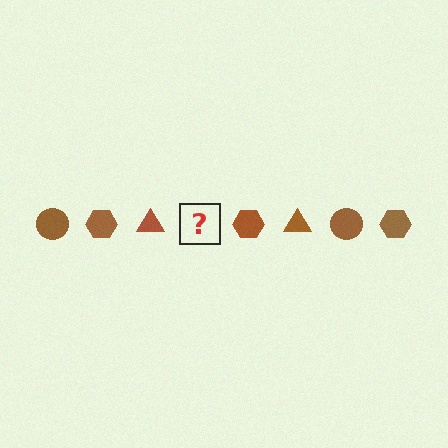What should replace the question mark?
The question mark should be replaced with a brown circle.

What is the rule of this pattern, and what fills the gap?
The rule is that the pattern cycles through circle, hexagon, triangle shapes in brown. The gap should be filled with a brown circle.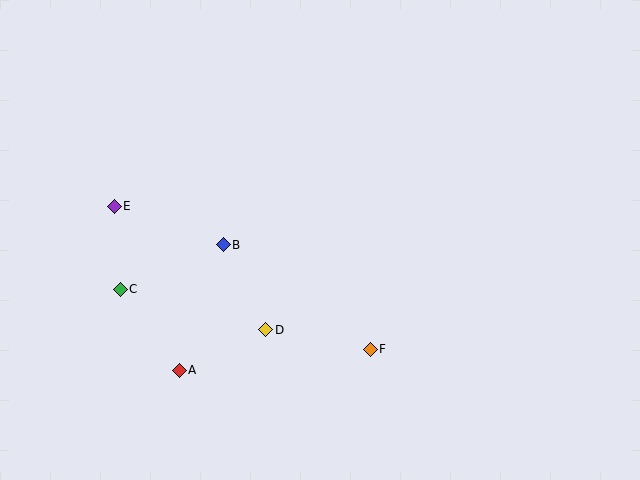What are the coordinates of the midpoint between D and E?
The midpoint between D and E is at (190, 268).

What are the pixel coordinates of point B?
Point B is at (223, 245).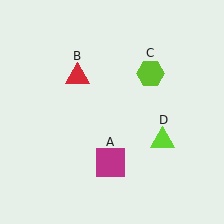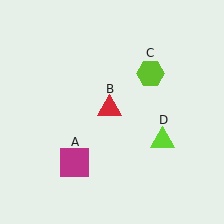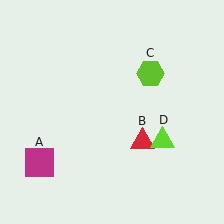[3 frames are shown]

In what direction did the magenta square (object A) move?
The magenta square (object A) moved left.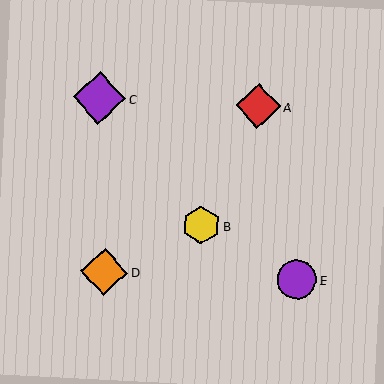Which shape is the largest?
The purple diamond (labeled C) is the largest.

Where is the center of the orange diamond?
The center of the orange diamond is at (104, 272).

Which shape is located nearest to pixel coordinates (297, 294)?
The purple circle (labeled E) at (297, 279) is nearest to that location.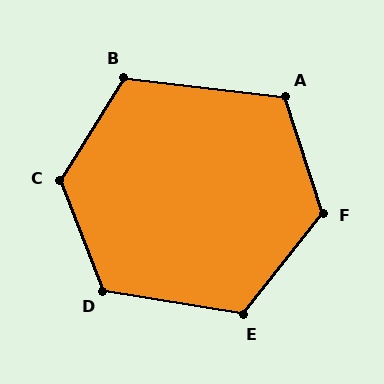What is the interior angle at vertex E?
Approximately 119 degrees (obtuse).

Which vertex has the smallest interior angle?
A, at approximately 115 degrees.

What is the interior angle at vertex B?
Approximately 115 degrees (obtuse).